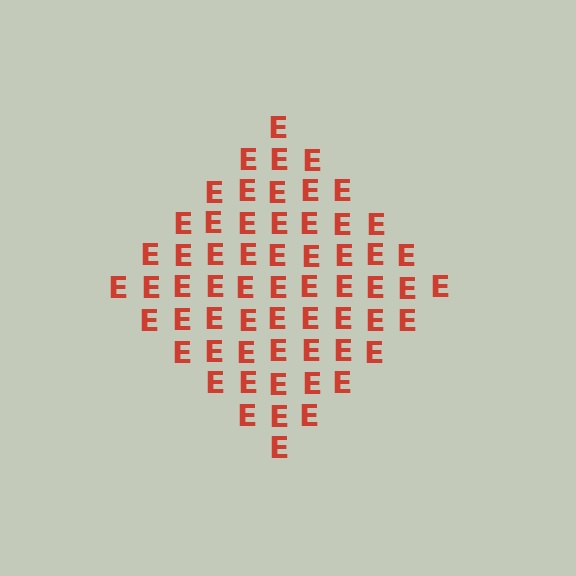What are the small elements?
The small elements are letter E's.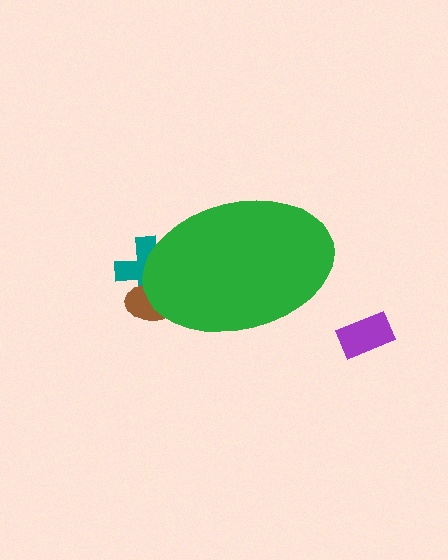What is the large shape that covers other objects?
A green ellipse.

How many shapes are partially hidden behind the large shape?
2 shapes are partially hidden.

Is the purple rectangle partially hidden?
No, the purple rectangle is fully visible.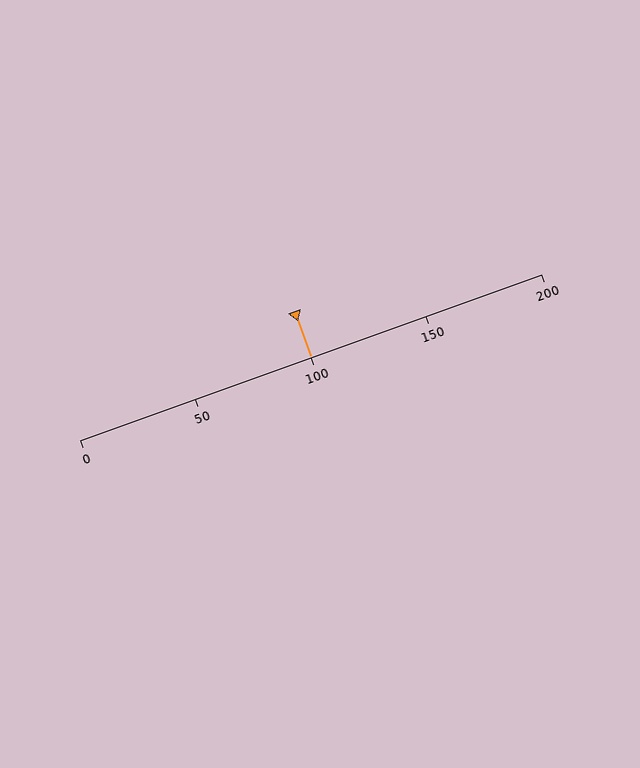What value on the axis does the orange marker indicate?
The marker indicates approximately 100.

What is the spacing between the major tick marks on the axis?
The major ticks are spaced 50 apart.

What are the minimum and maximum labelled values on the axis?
The axis runs from 0 to 200.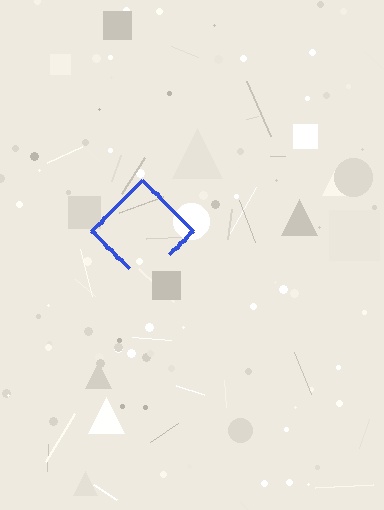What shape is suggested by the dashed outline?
The dashed outline suggests a diamond.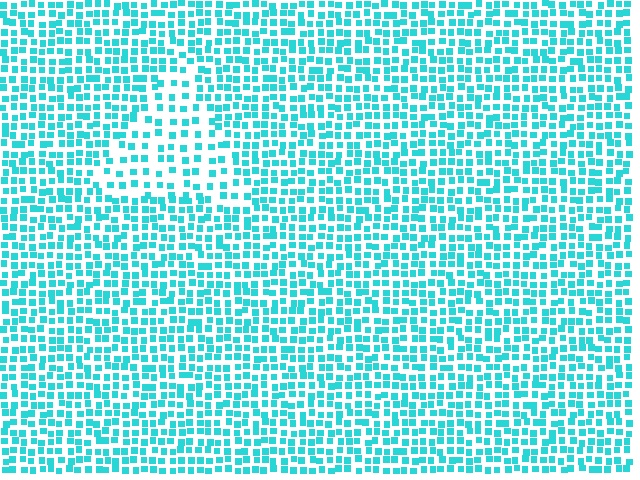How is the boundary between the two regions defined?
The boundary is defined by a change in element density (approximately 1.9x ratio). All elements are the same color, size, and shape.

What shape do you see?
I see a triangle.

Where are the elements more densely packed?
The elements are more densely packed outside the triangle boundary.